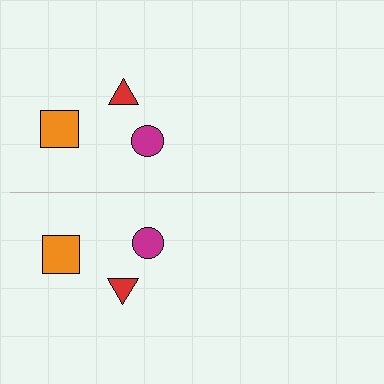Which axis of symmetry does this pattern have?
The pattern has a horizontal axis of symmetry running through the center of the image.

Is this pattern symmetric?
Yes, this pattern has bilateral (reflection) symmetry.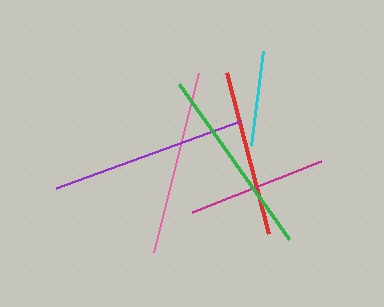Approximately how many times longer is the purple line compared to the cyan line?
The purple line is approximately 2.1 times the length of the cyan line.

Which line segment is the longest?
The purple line is the longest at approximately 196 pixels.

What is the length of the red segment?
The red segment is approximately 167 pixels long.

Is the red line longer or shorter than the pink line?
The pink line is longer than the red line.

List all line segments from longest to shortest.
From longest to shortest: purple, green, pink, red, magenta, cyan.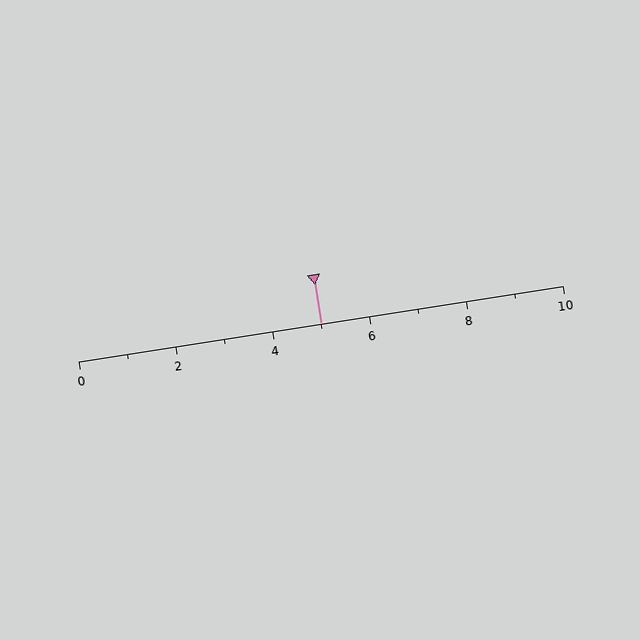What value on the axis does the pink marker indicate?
The marker indicates approximately 5.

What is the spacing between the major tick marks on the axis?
The major ticks are spaced 2 apart.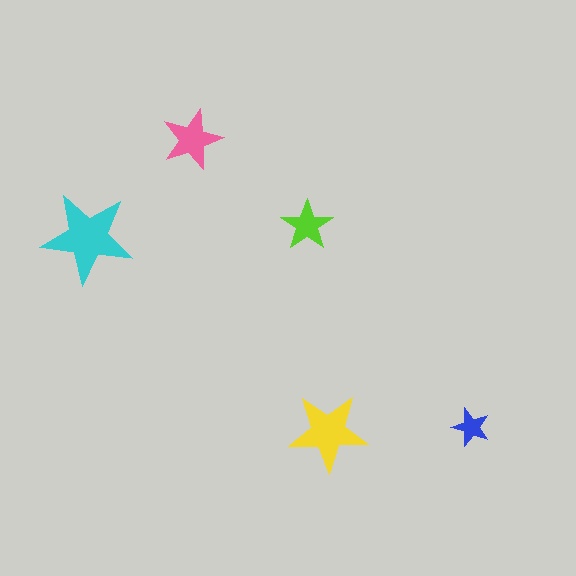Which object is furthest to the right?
The blue star is rightmost.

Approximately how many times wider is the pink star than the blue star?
About 1.5 times wider.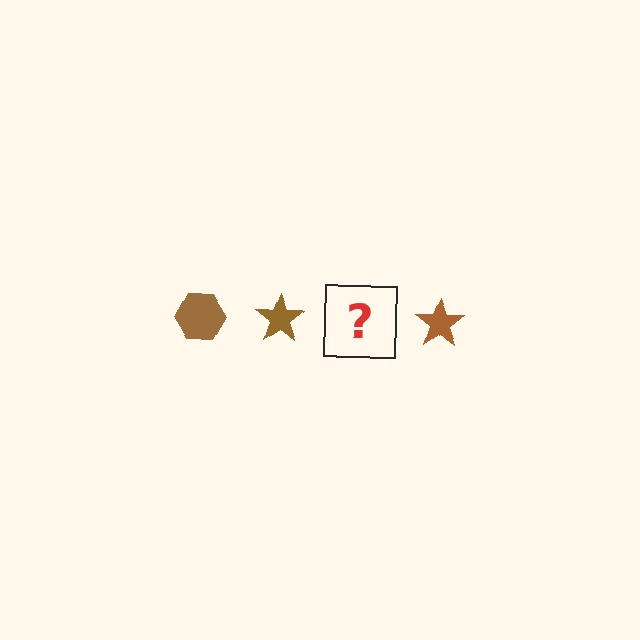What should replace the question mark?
The question mark should be replaced with a brown hexagon.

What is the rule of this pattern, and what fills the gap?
The rule is that the pattern cycles through hexagon, star shapes in brown. The gap should be filled with a brown hexagon.